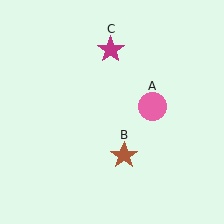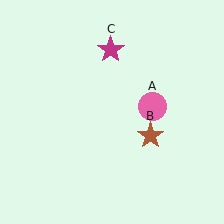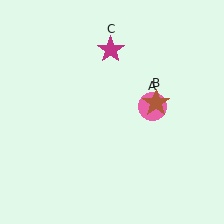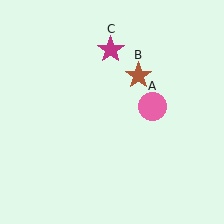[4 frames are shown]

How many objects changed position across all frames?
1 object changed position: brown star (object B).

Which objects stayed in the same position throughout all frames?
Pink circle (object A) and magenta star (object C) remained stationary.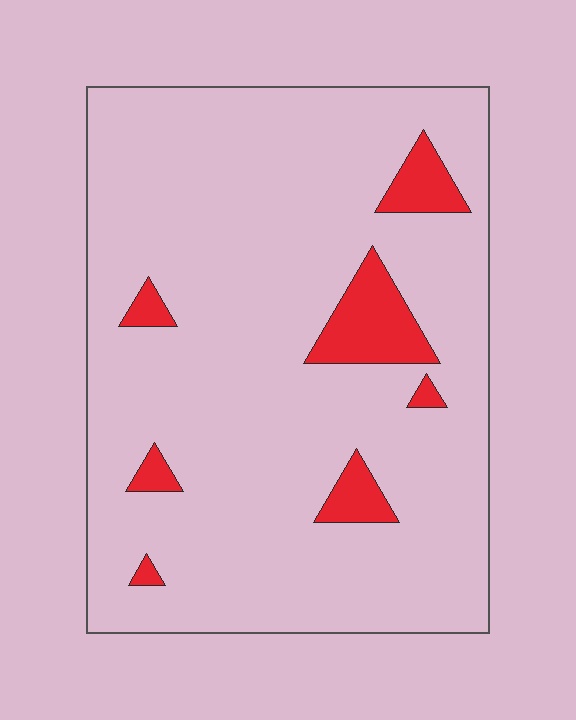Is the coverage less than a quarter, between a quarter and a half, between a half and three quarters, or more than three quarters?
Less than a quarter.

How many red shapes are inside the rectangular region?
7.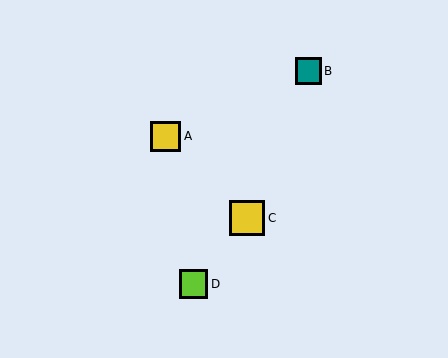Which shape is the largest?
The yellow square (labeled C) is the largest.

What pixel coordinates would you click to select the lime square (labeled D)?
Click at (193, 284) to select the lime square D.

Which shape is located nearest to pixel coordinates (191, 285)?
The lime square (labeled D) at (193, 284) is nearest to that location.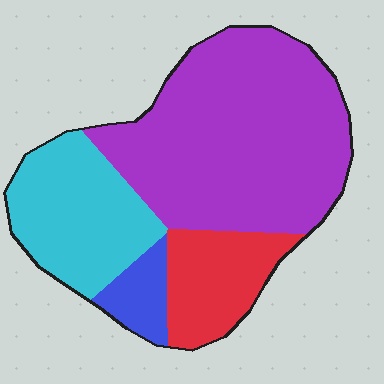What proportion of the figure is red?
Red covers roughly 15% of the figure.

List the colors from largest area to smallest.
From largest to smallest: purple, cyan, red, blue.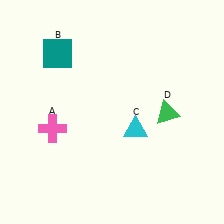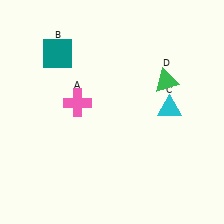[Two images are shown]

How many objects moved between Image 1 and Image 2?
3 objects moved between the two images.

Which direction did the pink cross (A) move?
The pink cross (A) moved up.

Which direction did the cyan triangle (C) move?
The cyan triangle (C) moved right.